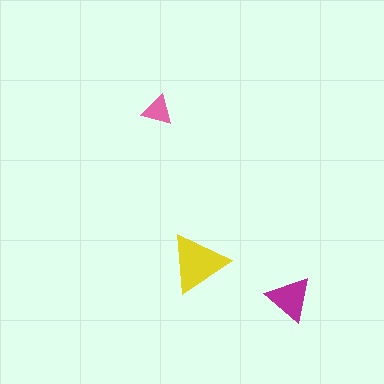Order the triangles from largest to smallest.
the yellow one, the magenta one, the pink one.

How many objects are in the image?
There are 3 objects in the image.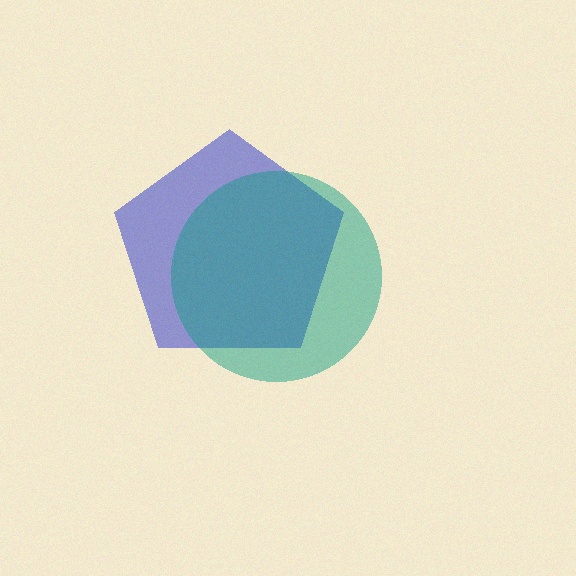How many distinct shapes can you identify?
There are 2 distinct shapes: a blue pentagon, a teal circle.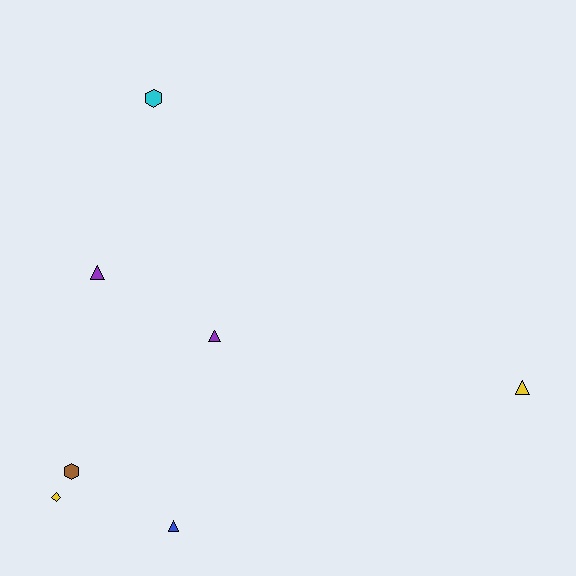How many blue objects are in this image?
There is 1 blue object.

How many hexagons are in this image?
There are 2 hexagons.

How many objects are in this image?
There are 7 objects.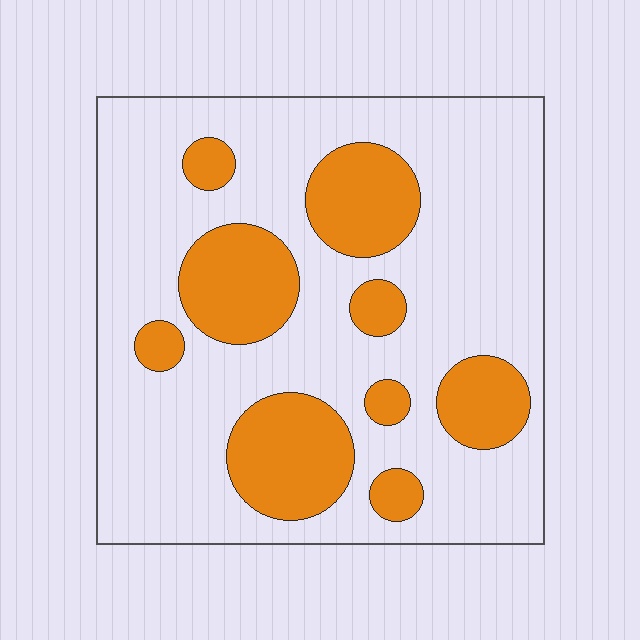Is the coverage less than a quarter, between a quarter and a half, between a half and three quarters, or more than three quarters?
Between a quarter and a half.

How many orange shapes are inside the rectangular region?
9.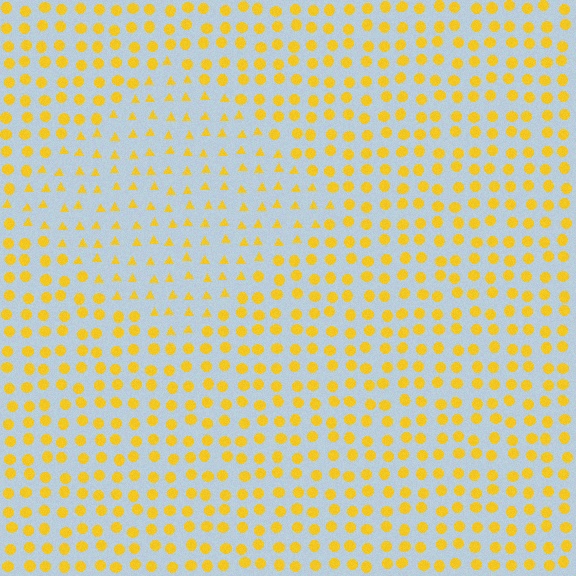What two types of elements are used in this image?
The image uses triangles inside the diamond region and circles outside it.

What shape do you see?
I see a diamond.